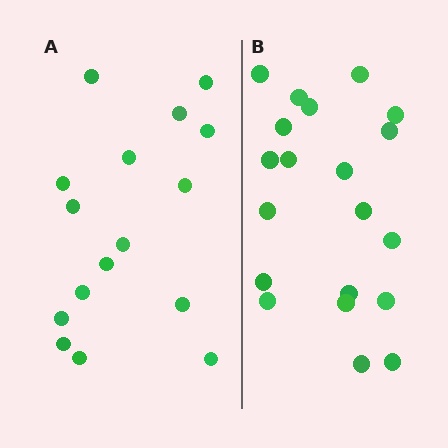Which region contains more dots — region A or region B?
Region B (the right region) has more dots.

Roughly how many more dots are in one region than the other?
Region B has about 4 more dots than region A.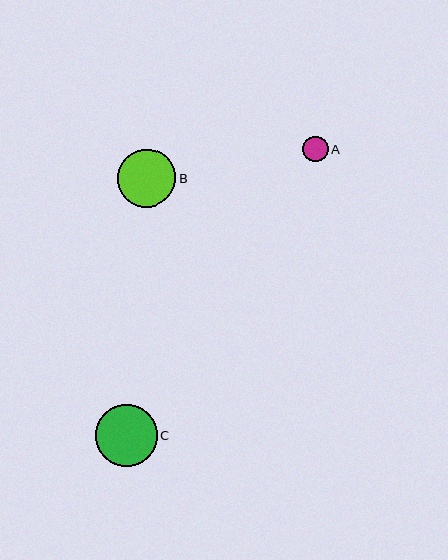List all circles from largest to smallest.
From largest to smallest: C, B, A.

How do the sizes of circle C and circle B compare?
Circle C and circle B are approximately the same size.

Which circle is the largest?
Circle C is the largest with a size of approximately 62 pixels.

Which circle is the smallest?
Circle A is the smallest with a size of approximately 25 pixels.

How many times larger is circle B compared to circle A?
Circle B is approximately 2.3 times the size of circle A.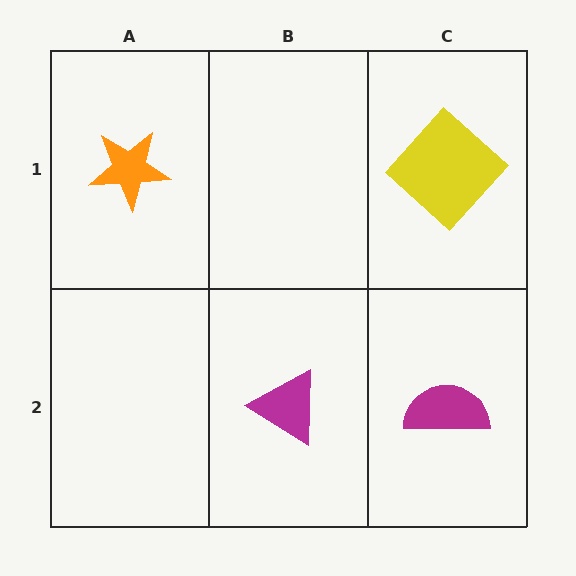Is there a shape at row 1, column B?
No, that cell is empty.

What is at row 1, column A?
An orange star.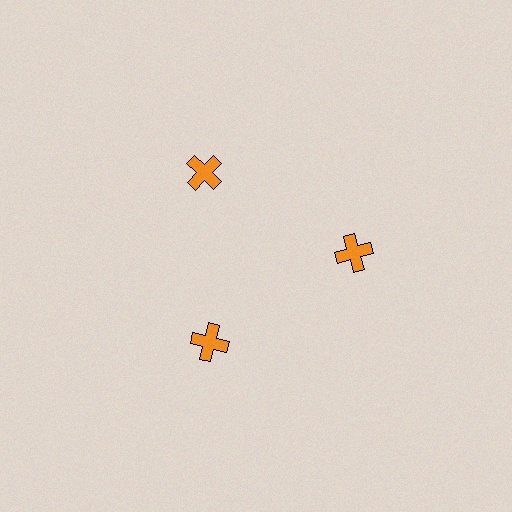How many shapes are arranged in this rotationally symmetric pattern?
There are 3 shapes, arranged in 3 groups of 1.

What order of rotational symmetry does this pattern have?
This pattern has 3-fold rotational symmetry.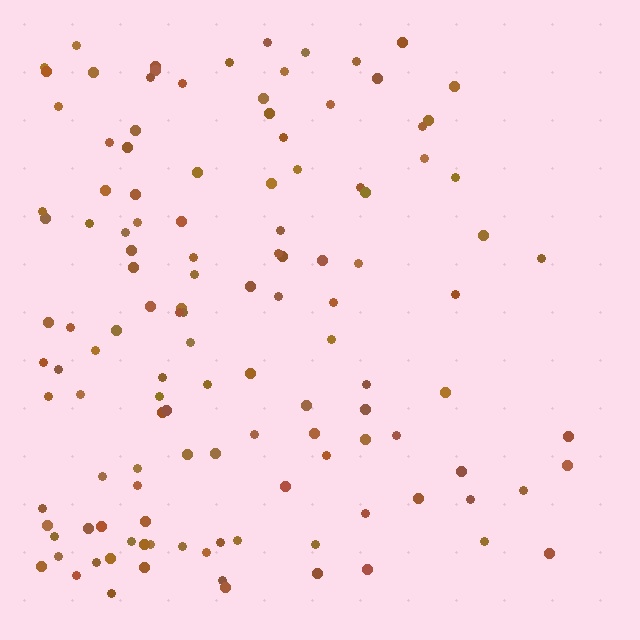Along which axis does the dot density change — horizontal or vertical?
Horizontal.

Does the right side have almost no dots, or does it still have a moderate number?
Still a moderate number, just noticeably fewer than the left.